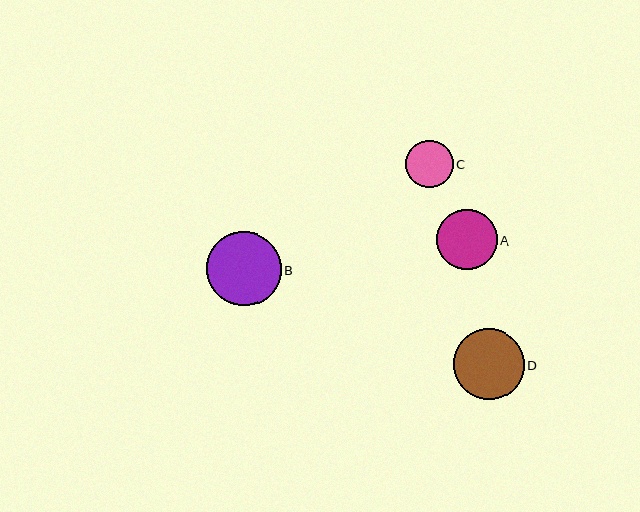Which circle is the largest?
Circle B is the largest with a size of approximately 74 pixels.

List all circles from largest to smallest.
From largest to smallest: B, D, A, C.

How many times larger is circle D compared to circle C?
Circle D is approximately 1.5 times the size of circle C.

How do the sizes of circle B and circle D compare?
Circle B and circle D are approximately the same size.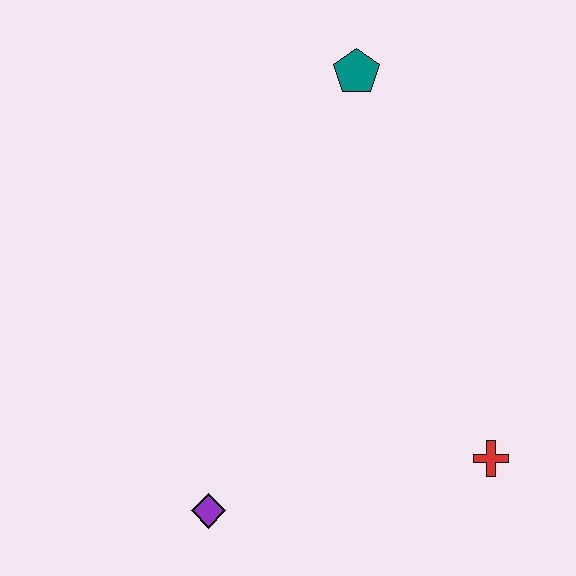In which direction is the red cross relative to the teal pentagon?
The red cross is below the teal pentagon.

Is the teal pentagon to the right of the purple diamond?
Yes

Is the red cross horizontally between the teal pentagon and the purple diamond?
No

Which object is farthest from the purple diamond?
The teal pentagon is farthest from the purple diamond.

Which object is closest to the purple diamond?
The red cross is closest to the purple diamond.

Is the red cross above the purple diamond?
Yes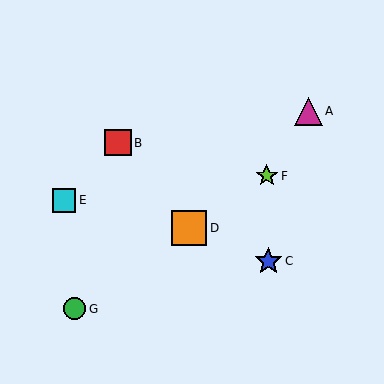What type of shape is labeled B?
Shape B is a red square.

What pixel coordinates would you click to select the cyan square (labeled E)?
Click at (64, 200) to select the cyan square E.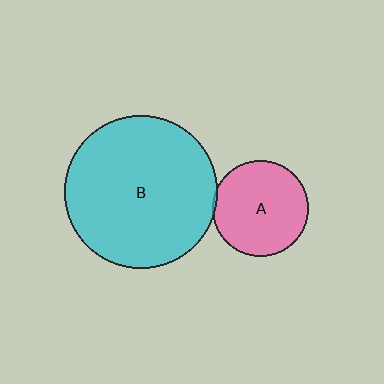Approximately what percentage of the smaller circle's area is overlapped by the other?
Approximately 5%.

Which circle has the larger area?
Circle B (cyan).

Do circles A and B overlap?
Yes.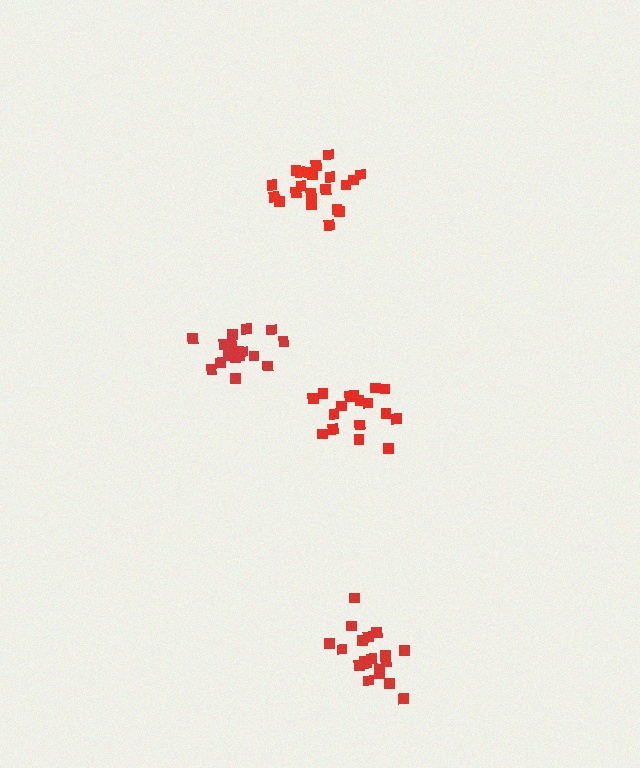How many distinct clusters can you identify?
There are 4 distinct clusters.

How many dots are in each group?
Group 1: 19 dots, Group 2: 17 dots, Group 3: 18 dots, Group 4: 21 dots (75 total).